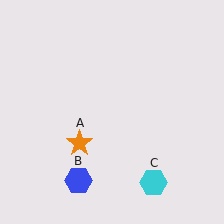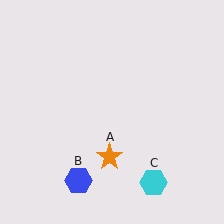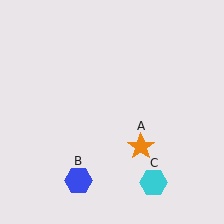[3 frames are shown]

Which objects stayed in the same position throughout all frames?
Blue hexagon (object B) and cyan hexagon (object C) remained stationary.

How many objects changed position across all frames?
1 object changed position: orange star (object A).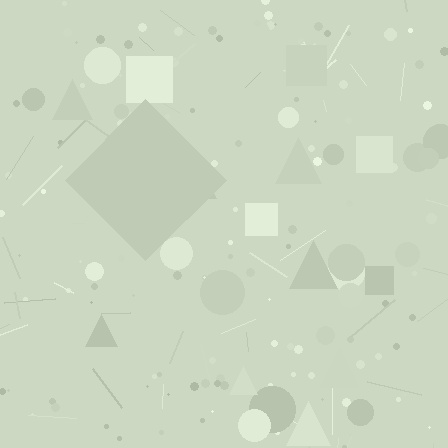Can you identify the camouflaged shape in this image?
The camouflaged shape is a diamond.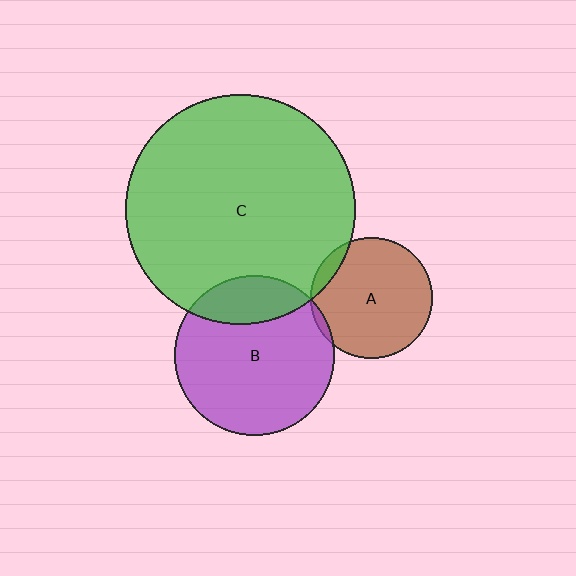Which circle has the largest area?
Circle C (green).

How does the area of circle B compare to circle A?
Approximately 1.7 times.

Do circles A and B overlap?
Yes.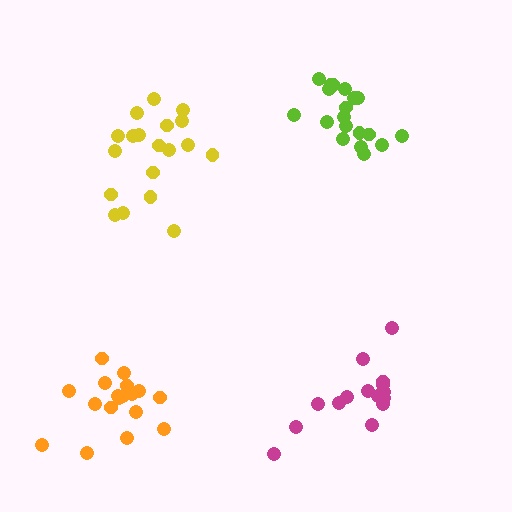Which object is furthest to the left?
The orange cluster is leftmost.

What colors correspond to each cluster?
The clusters are colored: lime, orange, yellow, magenta.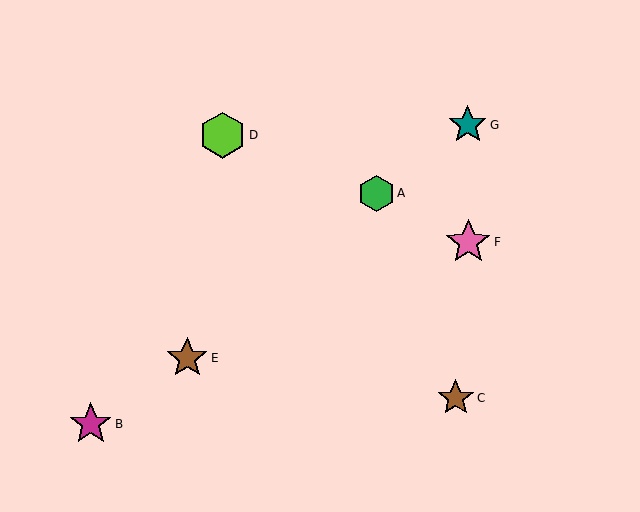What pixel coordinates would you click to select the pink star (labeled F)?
Click at (468, 242) to select the pink star F.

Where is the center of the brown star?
The center of the brown star is at (187, 358).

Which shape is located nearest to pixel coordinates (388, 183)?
The green hexagon (labeled A) at (376, 193) is nearest to that location.